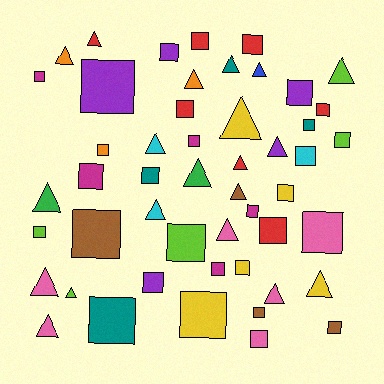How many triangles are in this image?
There are 20 triangles.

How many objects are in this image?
There are 50 objects.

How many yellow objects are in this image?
There are 5 yellow objects.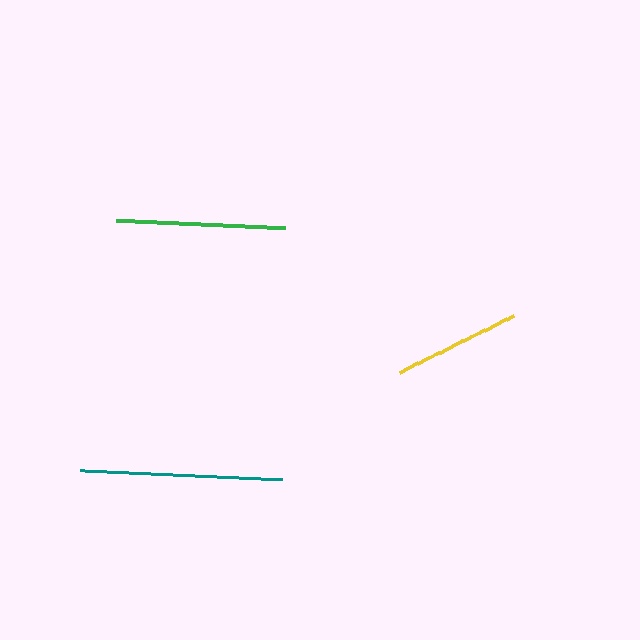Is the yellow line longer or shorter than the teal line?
The teal line is longer than the yellow line.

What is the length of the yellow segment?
The yellow segment is approximately 128 pixels long.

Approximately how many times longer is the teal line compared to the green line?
The teal line is approximately 1.2 times the length of the green line.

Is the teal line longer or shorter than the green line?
The teal line is longer than the green line.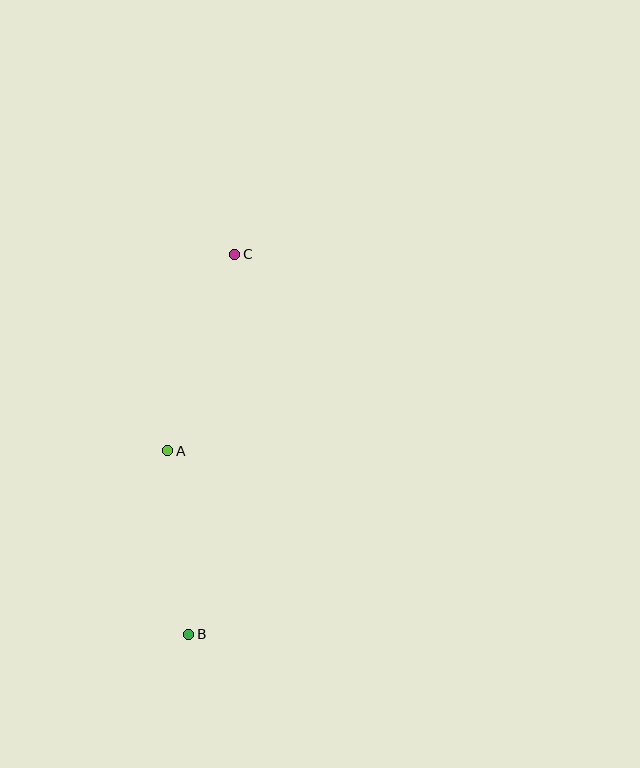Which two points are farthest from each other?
Points B and C are farthest from each other.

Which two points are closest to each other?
Points A and B are closest to each other.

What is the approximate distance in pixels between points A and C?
The distance between A and C is approximately 208 pixels.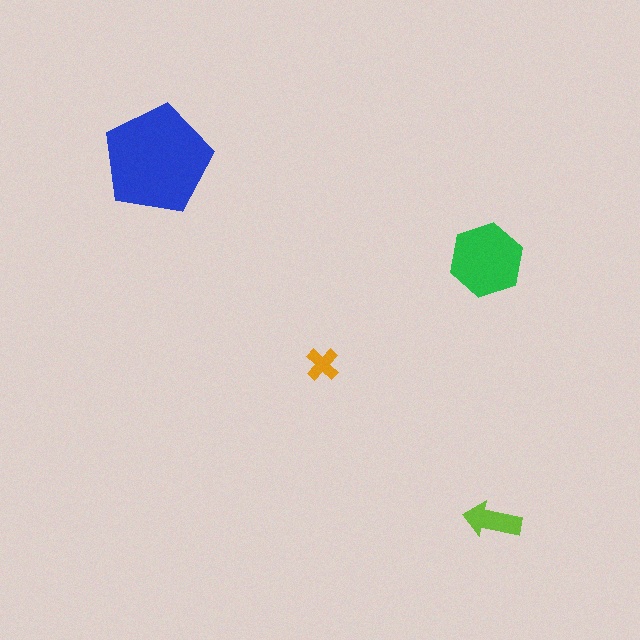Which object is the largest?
The blue pentagon.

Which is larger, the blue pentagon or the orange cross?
The blue pentagon.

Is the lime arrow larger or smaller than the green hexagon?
Smaller.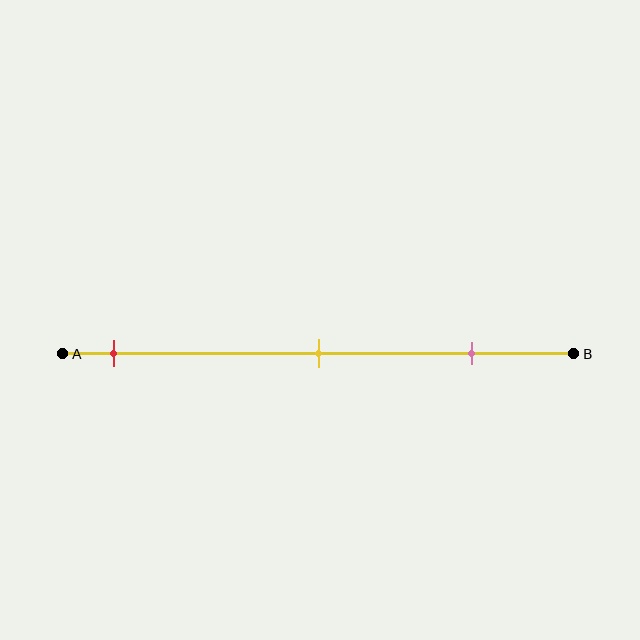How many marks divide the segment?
There are 3 marks dividing the segment.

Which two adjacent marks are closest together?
The yellow and pink marks are the closest adjacent pair.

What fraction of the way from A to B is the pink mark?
The pink mark is approximately 80% (0.8) of the way from A to B.